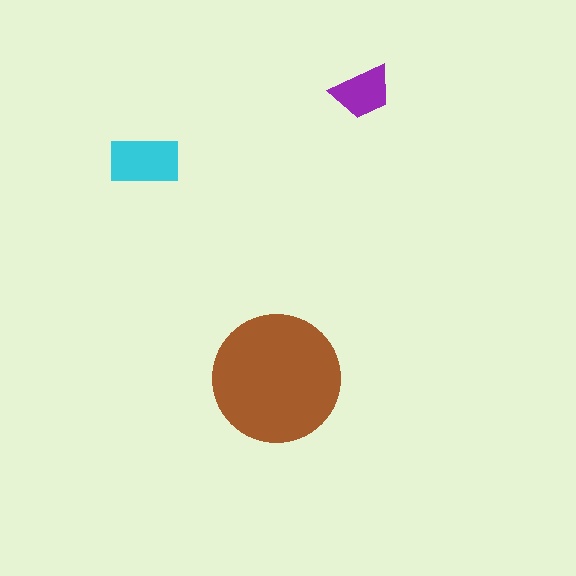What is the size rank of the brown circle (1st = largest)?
1st.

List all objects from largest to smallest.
The brown circle, the cyan rectangle, the purple trapezoid.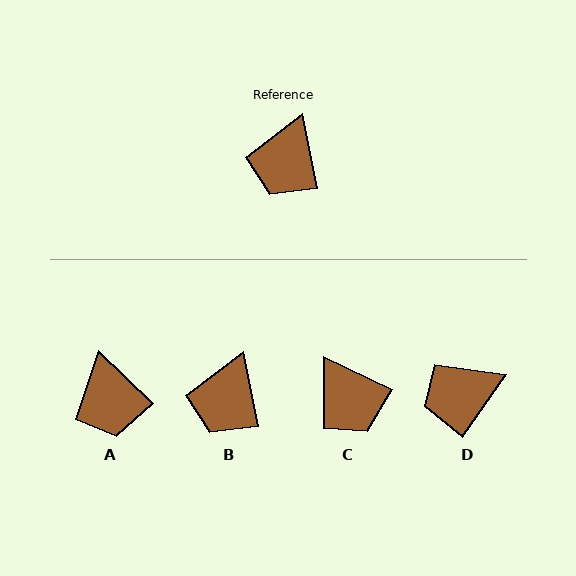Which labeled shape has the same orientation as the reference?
B.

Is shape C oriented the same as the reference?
No, it is off by about 53 degrees.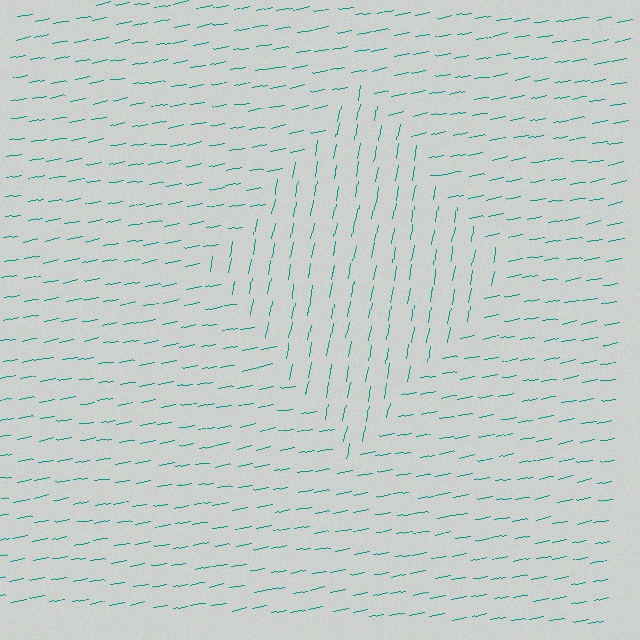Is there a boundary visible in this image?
Yes, there is a texture boundary formed by a change in line orientation.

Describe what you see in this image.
The image is filled with small teal line segments. A diamond region in the image has lines oriented differently from the surrounding lines, creating a visible texture boundary.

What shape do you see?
I see a diamond.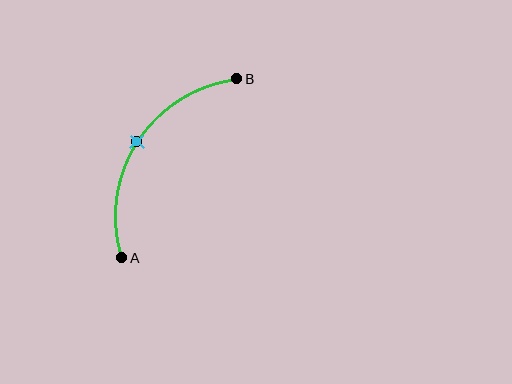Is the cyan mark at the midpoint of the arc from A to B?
Yes. The cyan mark lies on the arc at equal arc-length from both A and B — it is the arc midpoint.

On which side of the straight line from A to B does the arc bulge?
The arc bulges to the left of the straight line connecting A and B.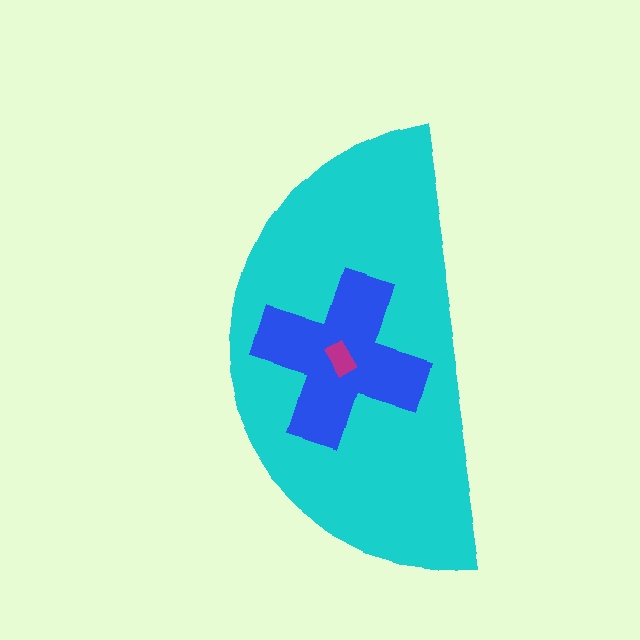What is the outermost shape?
The cyan semicircle.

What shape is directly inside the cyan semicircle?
The blue cross.